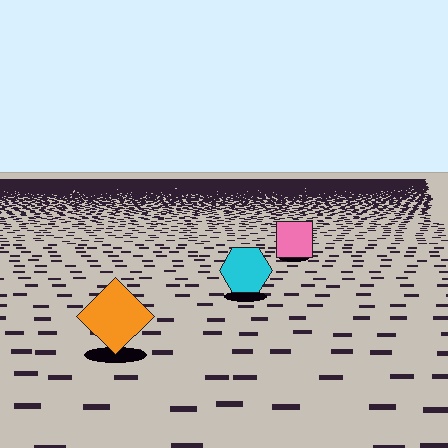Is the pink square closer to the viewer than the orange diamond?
No. The orange diamond is closer — you can tell from the texture gradient: the ground texture is coarser near it.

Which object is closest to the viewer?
The orange diamond is closest. The texture marks near it are larger and more spread out.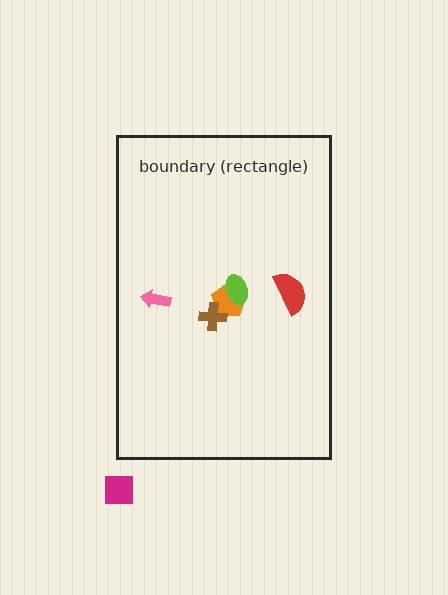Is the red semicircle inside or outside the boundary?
Inside.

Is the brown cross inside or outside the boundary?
Inside.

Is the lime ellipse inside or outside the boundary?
Inside.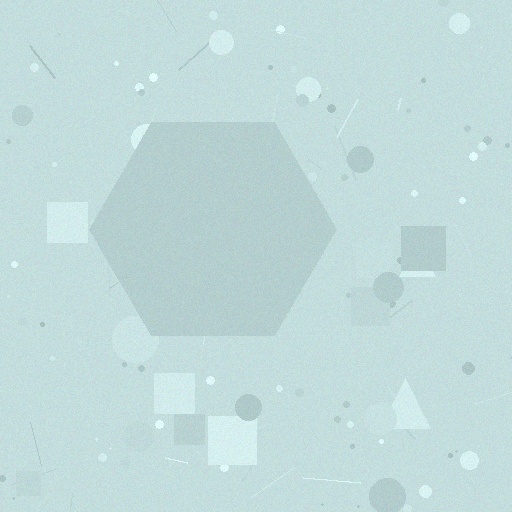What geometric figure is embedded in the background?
A hexagon is embedded in the background.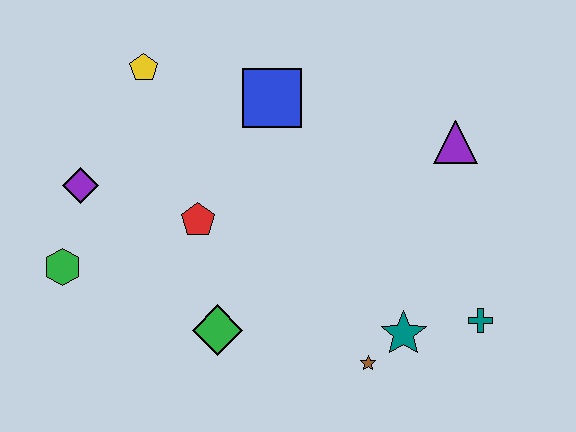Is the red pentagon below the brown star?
No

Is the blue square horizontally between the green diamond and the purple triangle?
Yes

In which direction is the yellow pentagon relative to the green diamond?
The yellow pentagon is above the green diamond.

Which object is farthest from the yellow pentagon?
The teal cross is farthest from the yellow pentagon.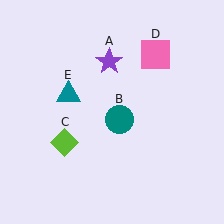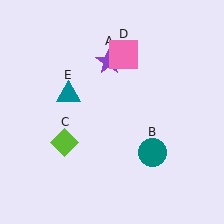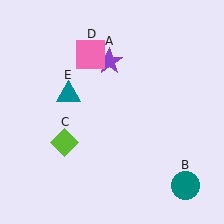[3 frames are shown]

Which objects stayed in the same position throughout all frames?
Purple star (object A) and lime diamond (object C) and teal triangle (object E) remained stationary.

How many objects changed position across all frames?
2 objects changed position: teal circle (object B), pink square (object D).